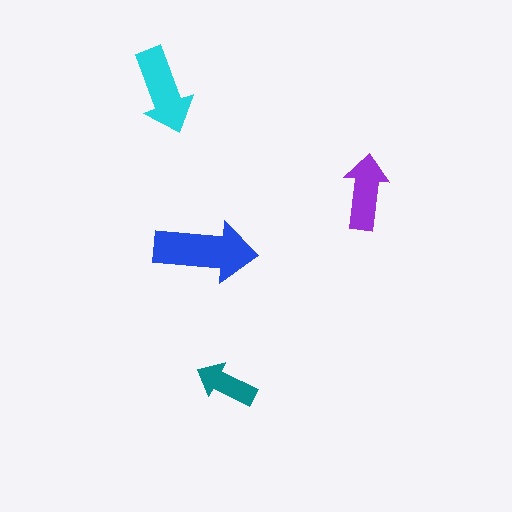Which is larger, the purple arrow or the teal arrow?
The purple one.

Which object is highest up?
The cyan arrow is topmost.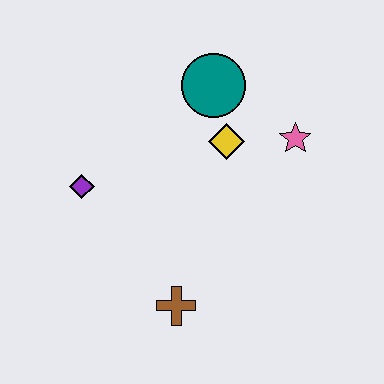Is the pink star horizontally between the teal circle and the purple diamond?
No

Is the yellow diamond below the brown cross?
No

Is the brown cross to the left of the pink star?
Yes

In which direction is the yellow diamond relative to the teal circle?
The yellow diamond is below the teal circle.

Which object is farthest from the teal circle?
The brown cross is farthest from the teal circle.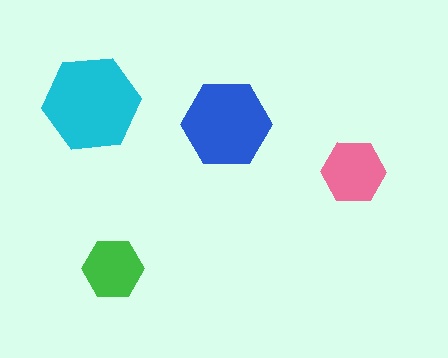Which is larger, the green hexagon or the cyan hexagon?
The cyan one.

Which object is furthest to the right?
The pink hexagon is rightmost.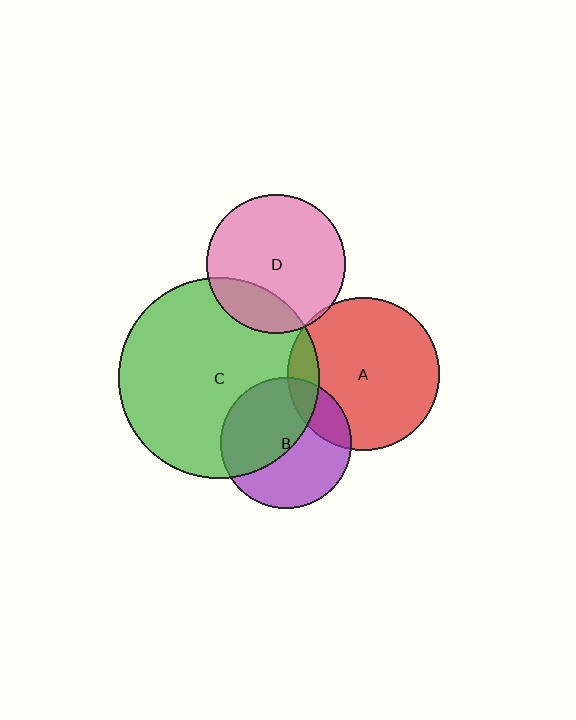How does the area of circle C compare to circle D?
Approximately 2.1 times.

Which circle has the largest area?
Circle C (green).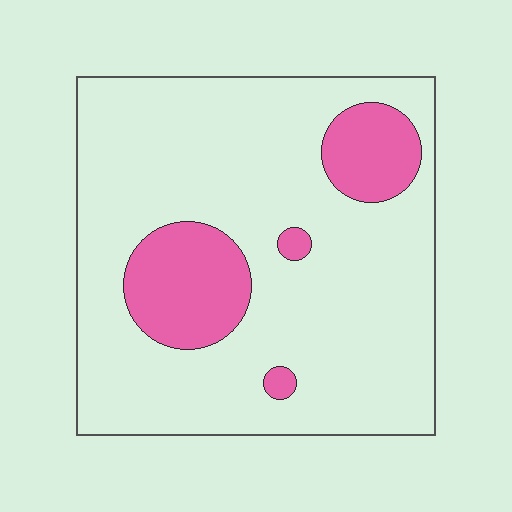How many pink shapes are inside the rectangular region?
4.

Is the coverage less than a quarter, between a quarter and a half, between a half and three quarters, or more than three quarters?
Less than a quarter.